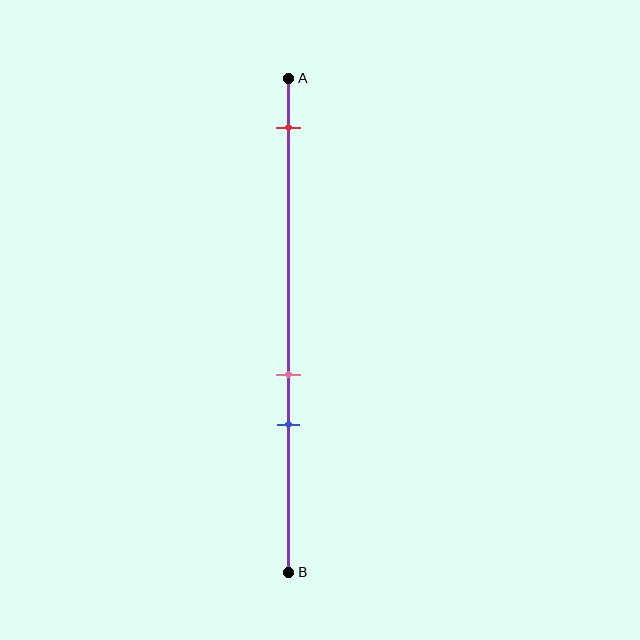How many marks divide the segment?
There are 3 marks dividing the segment.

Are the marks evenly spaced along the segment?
No, the marks are not evenly spaced.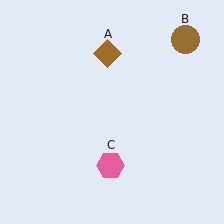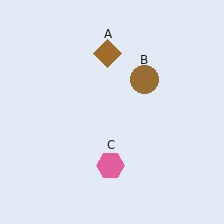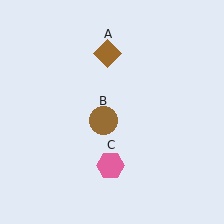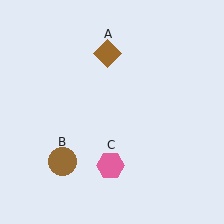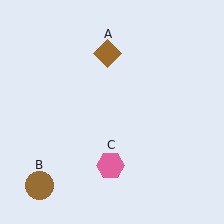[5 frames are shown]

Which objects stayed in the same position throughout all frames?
Brown diamond (object A) and pink hexagon (object C) remained stationary.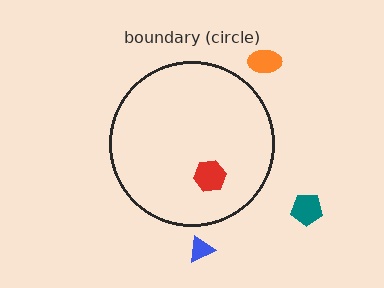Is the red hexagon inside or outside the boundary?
Inside.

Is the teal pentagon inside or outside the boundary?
Outside.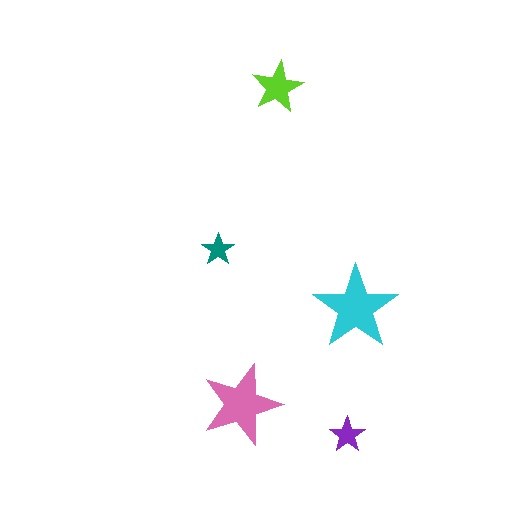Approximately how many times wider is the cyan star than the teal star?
About 2.5 times wider.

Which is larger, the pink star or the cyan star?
The cyan one.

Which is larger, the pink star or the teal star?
The pink one.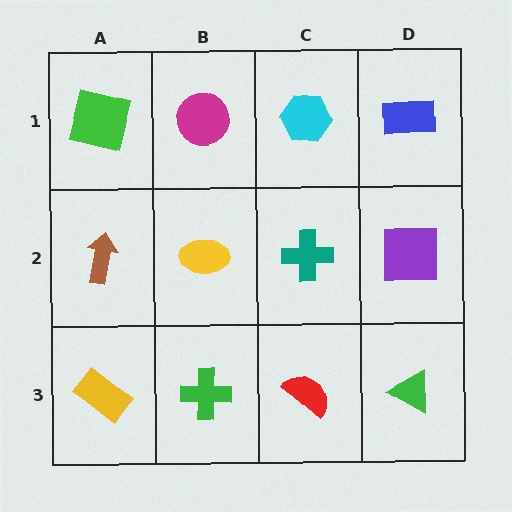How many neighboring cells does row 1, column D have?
2.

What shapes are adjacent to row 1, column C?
A teal cross (row 2, column C), a magenta circle (row 1, column B), a blue rectangle (row 1, column D).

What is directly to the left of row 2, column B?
A brown arrow.